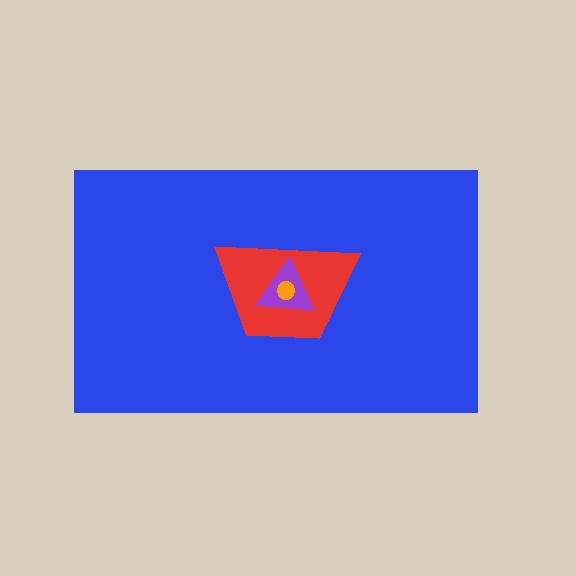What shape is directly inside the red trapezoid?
The purple triangle.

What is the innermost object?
The orange circle.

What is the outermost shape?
The blue rectangle.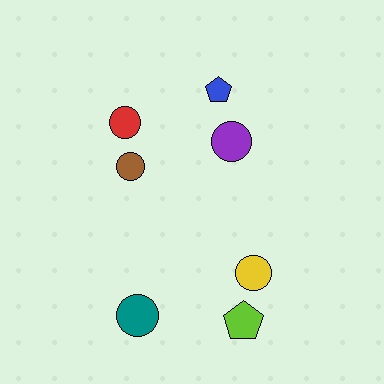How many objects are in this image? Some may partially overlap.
There are 7 objects.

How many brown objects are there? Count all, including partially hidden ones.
There is 1 brown object.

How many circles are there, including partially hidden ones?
There are 5 circles.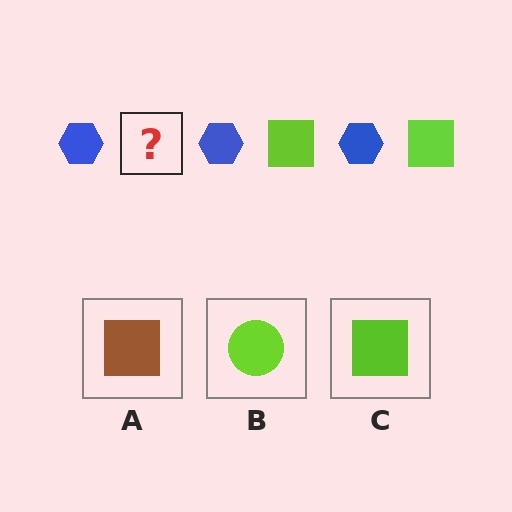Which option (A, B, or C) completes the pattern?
C.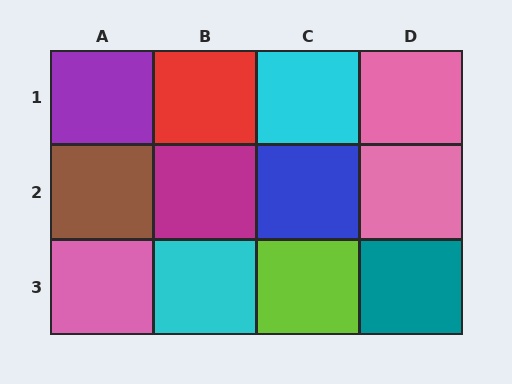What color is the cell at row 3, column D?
Teal.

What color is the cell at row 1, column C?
Cyan.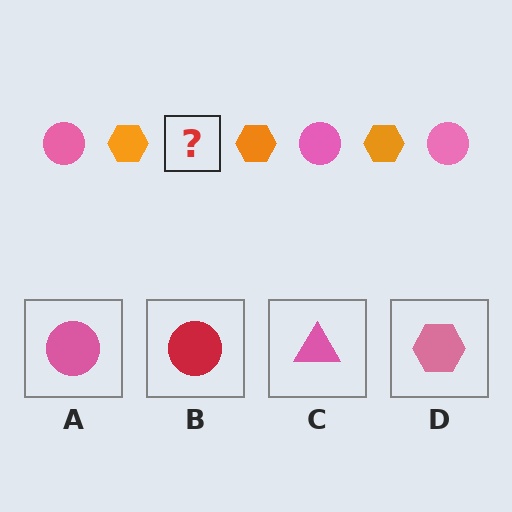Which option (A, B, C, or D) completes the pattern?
A.